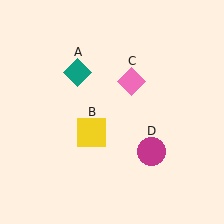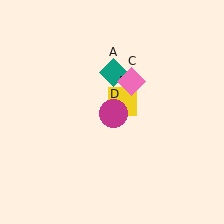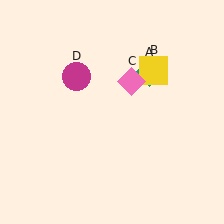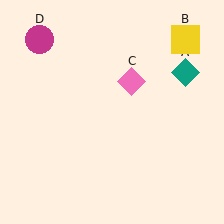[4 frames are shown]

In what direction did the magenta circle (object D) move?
The magenta circle (object D) moved up and to the left.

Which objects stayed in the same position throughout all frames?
Pink diamond (object C) remained stationary.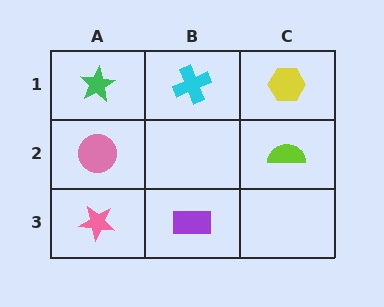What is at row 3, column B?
A purple rectangle.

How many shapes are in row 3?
2 shapes.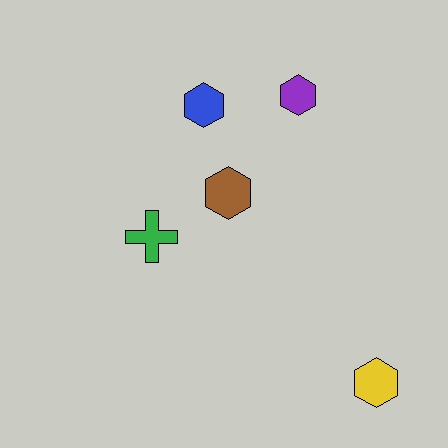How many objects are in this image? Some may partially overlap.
There are 5 objects.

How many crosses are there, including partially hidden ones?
There is 1 cross.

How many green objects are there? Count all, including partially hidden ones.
There is 1 green object.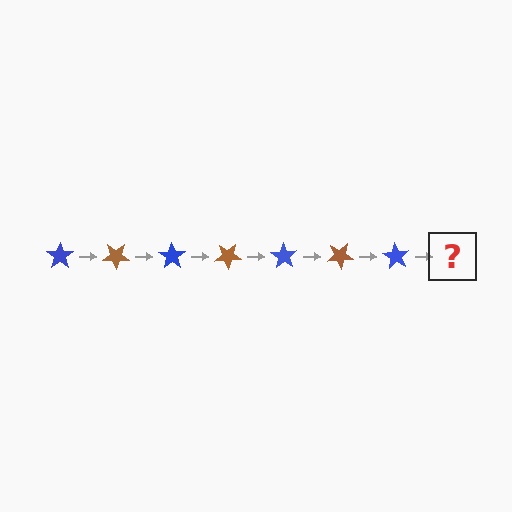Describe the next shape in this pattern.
It should be a brown star, rotated 245 degrees from the start.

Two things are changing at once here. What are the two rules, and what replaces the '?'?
The two rules are that it rotates 35 degrees each step and the color cycles through blue and brown. The '?' should be a brown star, rotated 245 degrees from the start.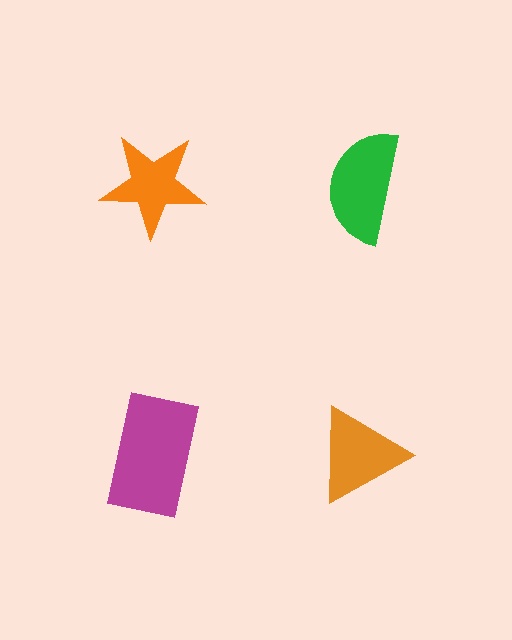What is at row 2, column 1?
A magenta rectangle.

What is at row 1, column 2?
A green semicircle.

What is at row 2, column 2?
An orange triangle.